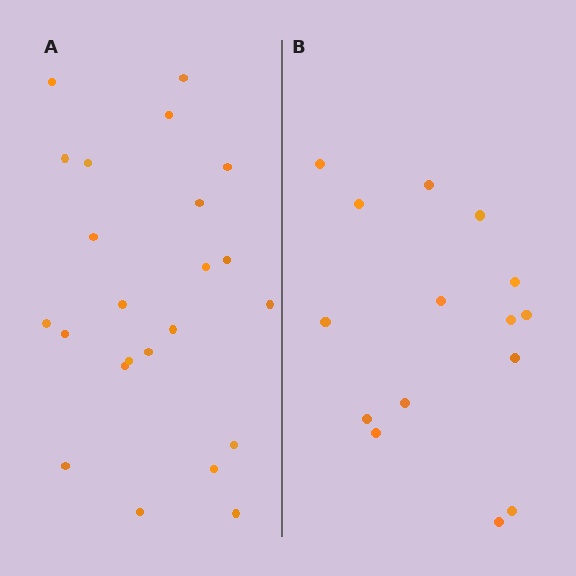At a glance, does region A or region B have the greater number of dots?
Region A (the left region) has more dots.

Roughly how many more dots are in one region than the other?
Region A has roughly 8 or so more dots than region B.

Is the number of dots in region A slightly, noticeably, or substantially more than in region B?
Region A has substantially more. The ratio is roughly 1.5 to 1.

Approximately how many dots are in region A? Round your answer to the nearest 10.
About 20 dots. (The exact count is 23, which rounds to 20.)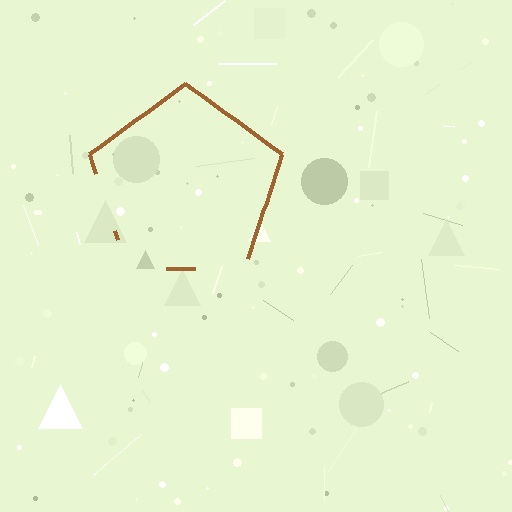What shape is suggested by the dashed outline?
The dashed outline suggests a pentagon.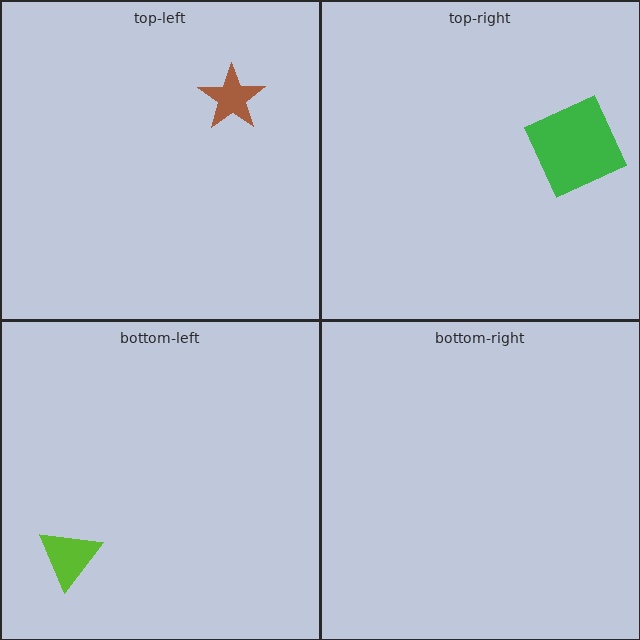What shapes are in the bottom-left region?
The lime triangle.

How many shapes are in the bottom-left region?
1.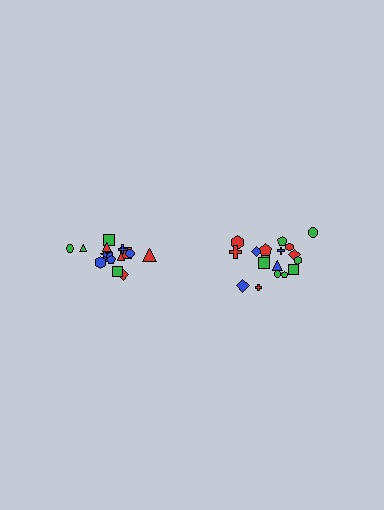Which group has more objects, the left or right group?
The right group.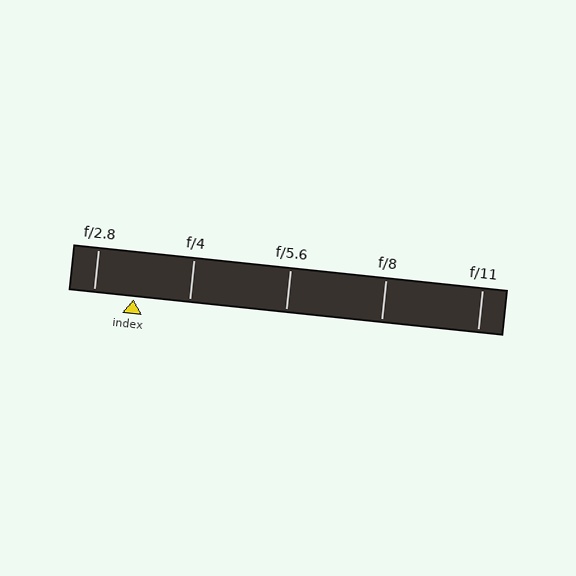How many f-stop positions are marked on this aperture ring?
There are 5 f-stop positions marked.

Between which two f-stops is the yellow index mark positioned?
The index mark is between f/2.8 and f/4.